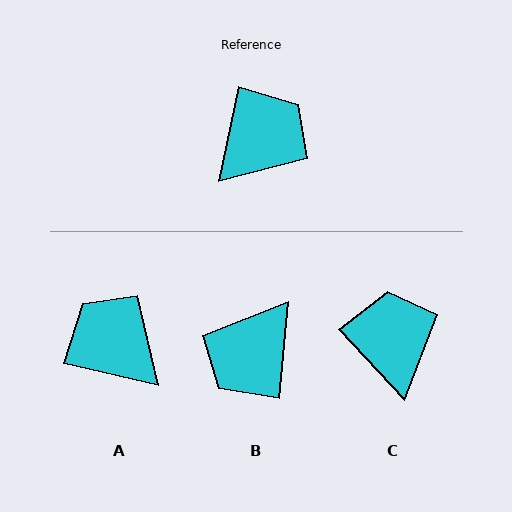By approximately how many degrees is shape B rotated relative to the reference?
Approximately 173 degrees clockwise.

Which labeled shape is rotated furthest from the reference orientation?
B, about 173 degrees away.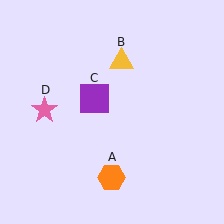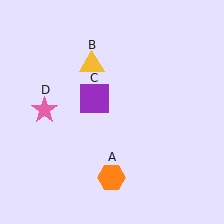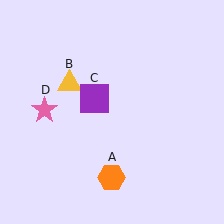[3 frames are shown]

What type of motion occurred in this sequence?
The yellow triangle (object B) rotated counterclockwise around the center of the scene.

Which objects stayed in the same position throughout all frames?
Orange hexagon (object A) and purple square (object C) and pink star (object D) remained stationary.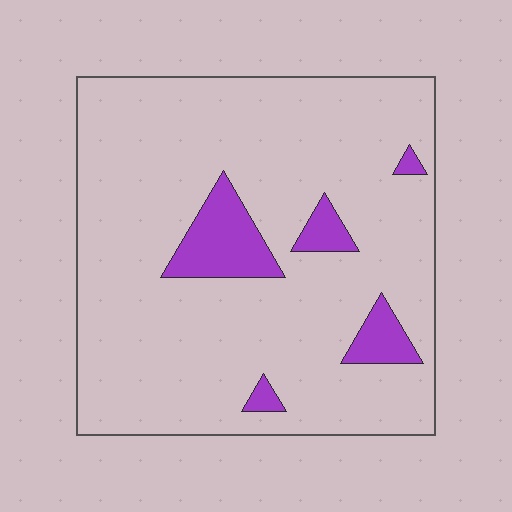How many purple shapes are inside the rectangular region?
5.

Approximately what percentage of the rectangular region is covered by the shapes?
Approximately 10%.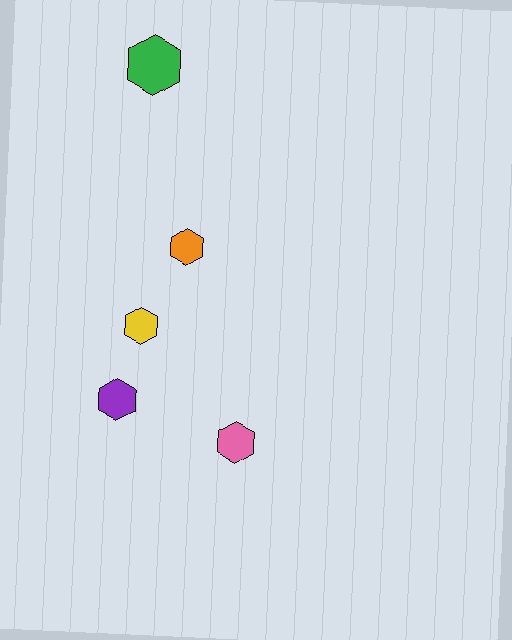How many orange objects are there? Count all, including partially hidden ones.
There is 1 orange object.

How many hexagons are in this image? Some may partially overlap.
There are 5 hexagons.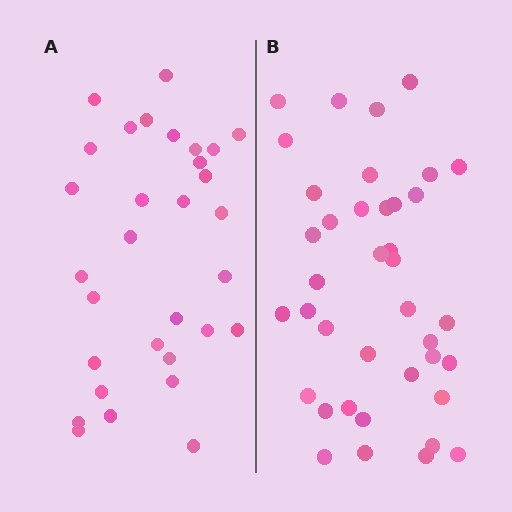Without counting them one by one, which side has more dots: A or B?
Region B (the right region) has more dots.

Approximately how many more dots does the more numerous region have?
Region B has roughly 8 or so more dots than region A.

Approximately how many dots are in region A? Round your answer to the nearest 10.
About 30 dots. (The exact count is 31, which rounds to 30.)